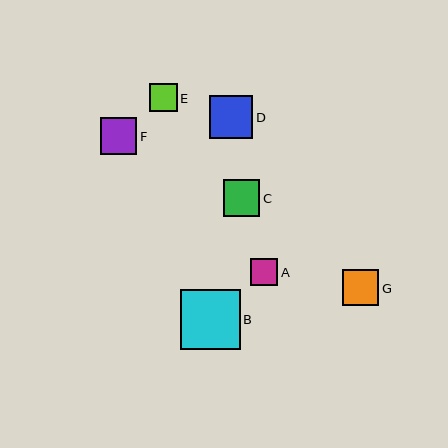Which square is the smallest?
Square A is the smallest with a size of approximately 27 pixels.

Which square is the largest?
Square B is the largest with a size of approximately 60 pixels.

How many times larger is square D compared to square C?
Square D is approximately 1.2 times the size of square C.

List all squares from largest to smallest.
From largest to smallest: B, D, C, F, G, E, A.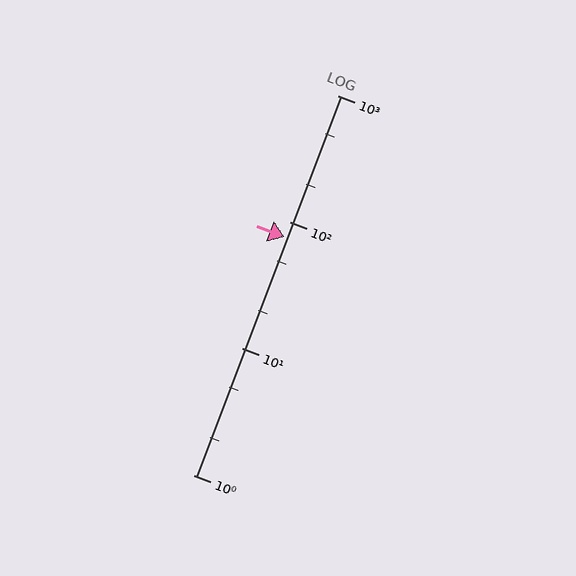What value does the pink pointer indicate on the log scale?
The pointer indicates approximately 76.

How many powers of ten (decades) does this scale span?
The scale spans 3 decades, from 1 to 1000.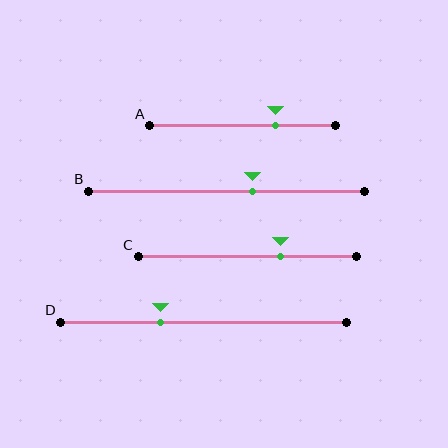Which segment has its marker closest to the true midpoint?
Segment B has its marker closest to the true midpoint.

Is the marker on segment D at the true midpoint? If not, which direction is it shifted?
No, the marker on segment D is shifted to the left by about 15% of the segment length.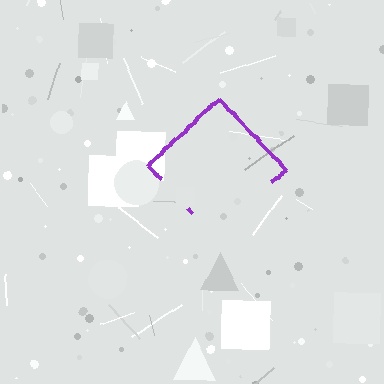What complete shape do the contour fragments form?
The contour fragments form a diamond.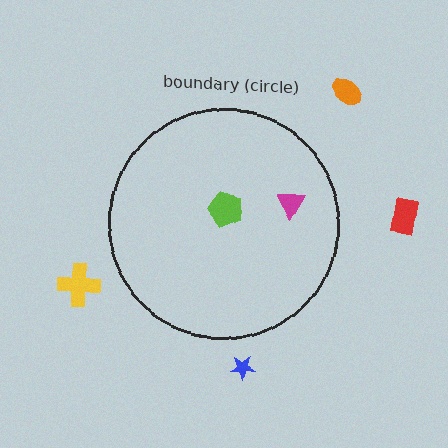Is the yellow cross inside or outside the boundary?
Outside.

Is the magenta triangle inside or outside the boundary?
Inside.